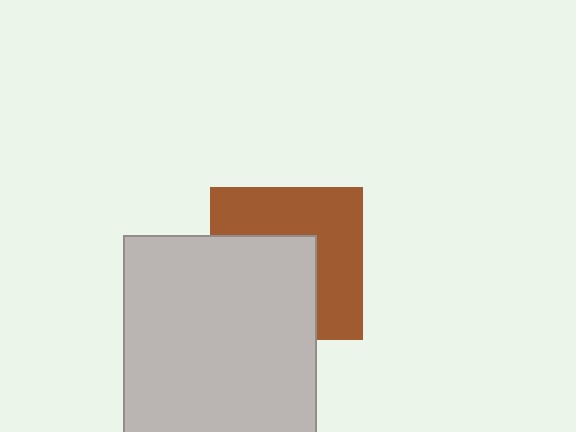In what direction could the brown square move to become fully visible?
The brown square could move toward the upper-right. That would shift it out from behind the light gray rectangle entirely.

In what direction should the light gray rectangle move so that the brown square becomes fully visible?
The light gray rectangle should move toward the lower-left. That is the shortest direction to clear the overlap and leave the brown square fully visible.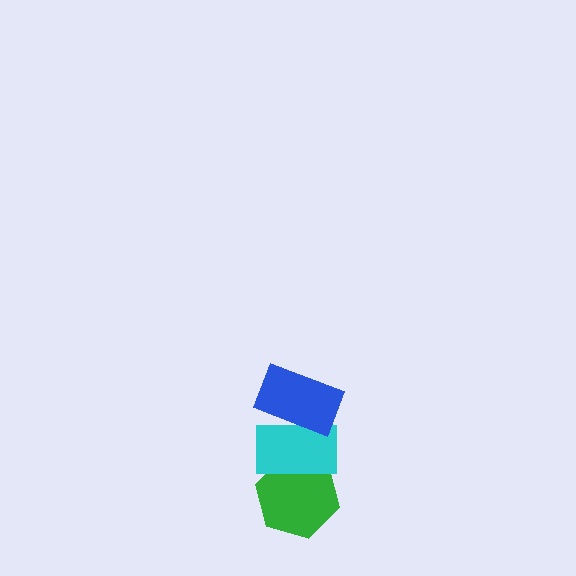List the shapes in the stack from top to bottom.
From top to bottom: the blue rectangle, the cyan rectangle, the green hexagon.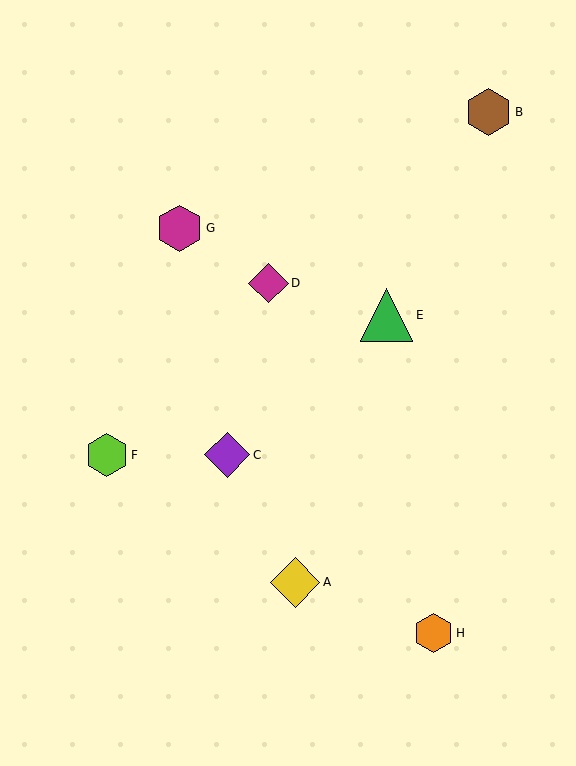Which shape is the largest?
The green triangle (labeled E) is the largest.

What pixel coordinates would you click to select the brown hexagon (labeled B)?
Click at (488, 112) to select the brown hexagon B.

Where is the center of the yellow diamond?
The center of the yellow diamond is at (295, 582).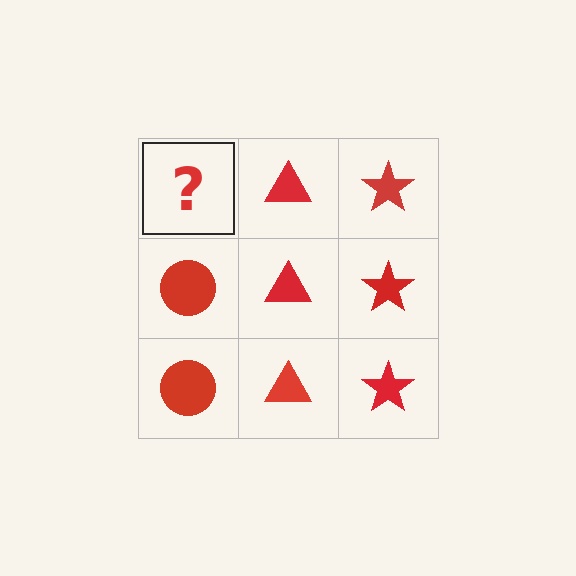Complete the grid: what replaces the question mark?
The question mark should be replaced with a red circle.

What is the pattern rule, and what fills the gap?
The rule is that each column has a consistent shape. The gap should be filled with a red circle.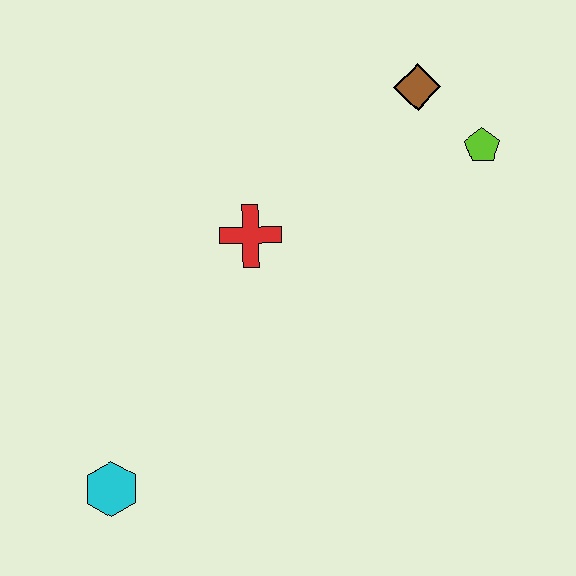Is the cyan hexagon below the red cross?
Yes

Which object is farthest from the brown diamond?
The cyan hexagon is farthest from the brown diamond.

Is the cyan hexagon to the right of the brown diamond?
No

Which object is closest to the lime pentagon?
The brown diamond is closest to the lime pentagon.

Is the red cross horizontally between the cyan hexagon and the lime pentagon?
Yes